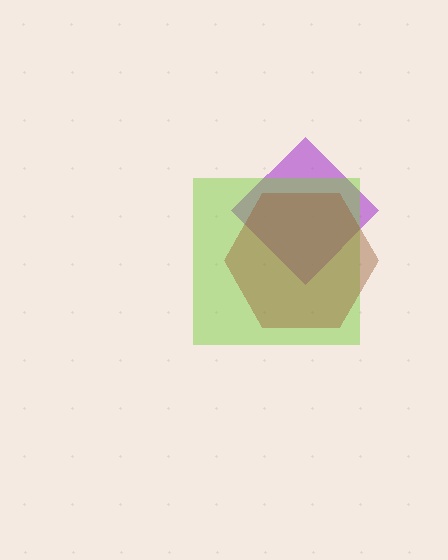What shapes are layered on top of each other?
The layered shapes are: a purple diamond, a lime square, a brown hexagon.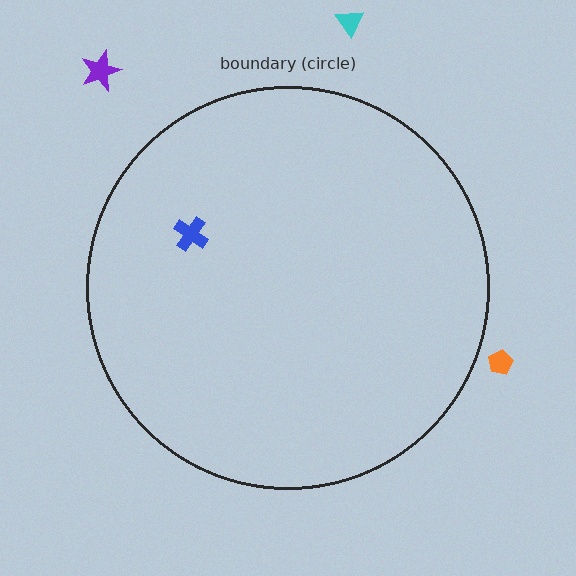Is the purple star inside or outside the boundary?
Outside.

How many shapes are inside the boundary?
1 inside, 3 outside.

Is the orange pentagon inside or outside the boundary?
Outside.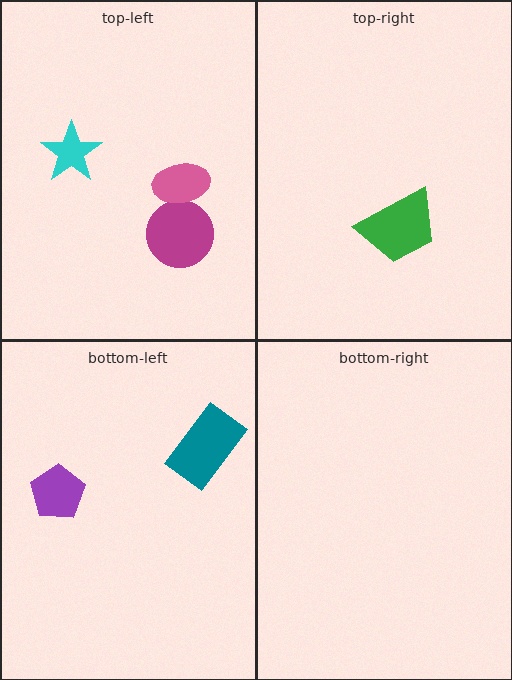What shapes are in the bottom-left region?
The purple pentagon, the teal rectangle.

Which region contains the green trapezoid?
The top-right region.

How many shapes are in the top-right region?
1.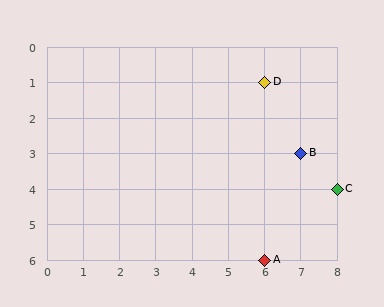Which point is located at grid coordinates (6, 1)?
Point D is at (6, 1).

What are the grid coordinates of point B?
Point B is at grid coordinates (7, 3).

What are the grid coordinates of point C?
Point C is at grid coordinates (8, 4).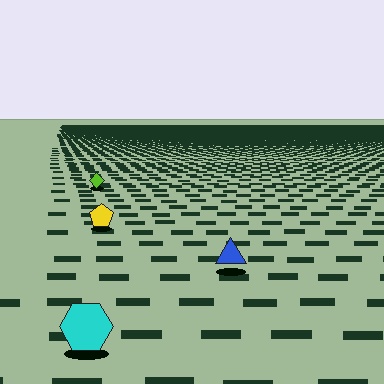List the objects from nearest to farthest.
From nearest to farthest: the cyan hexagon, the blue triangle, the yellow pentagon, the lime diamond.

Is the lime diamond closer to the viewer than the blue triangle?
No. The blue triangle is closer — you can tell from the texture gradient: the ground texture is coarser near it.